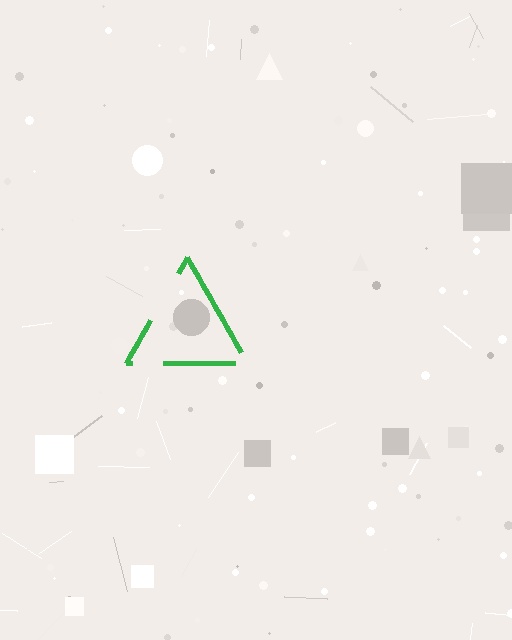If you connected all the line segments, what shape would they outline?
They would outline a triangle.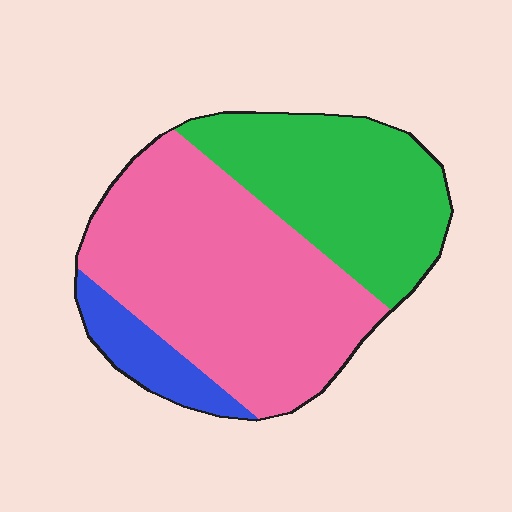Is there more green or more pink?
Pink.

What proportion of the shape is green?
Green takes up about one third (1/3) of the shape.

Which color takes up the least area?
Blue, at roughly 10%.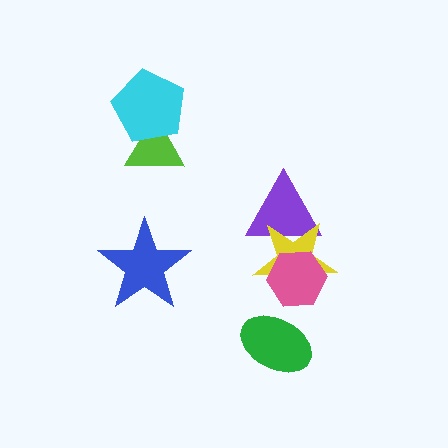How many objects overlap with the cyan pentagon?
1 object overlaps with the cyan pentagon.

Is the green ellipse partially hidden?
No, no other shape covers it.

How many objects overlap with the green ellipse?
0 objects overlap with the green ellipse.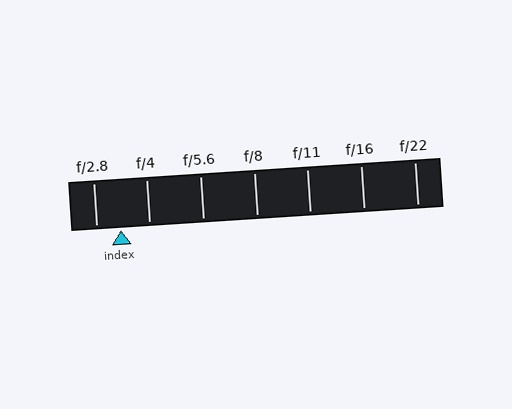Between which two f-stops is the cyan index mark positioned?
The index mark is between f/2.8 and f/4.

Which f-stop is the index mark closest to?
The index mark is closest to f/2.8.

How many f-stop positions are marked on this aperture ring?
There are 7 f-stop positions marked.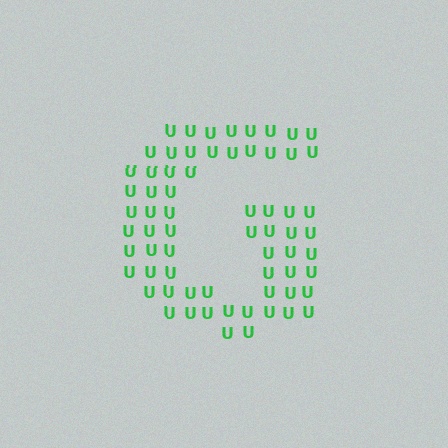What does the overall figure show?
The overall figure shows the letter G.